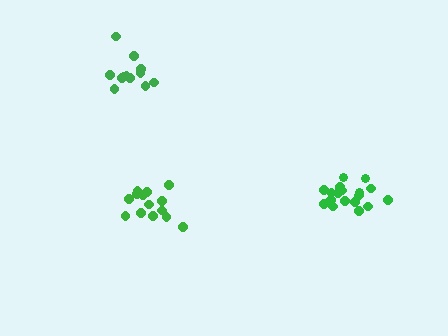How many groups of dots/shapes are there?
There are 3 groups.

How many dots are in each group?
Group 1: 15 dots, Group 2: 18 dots, Group 3: 13 dots (46 total).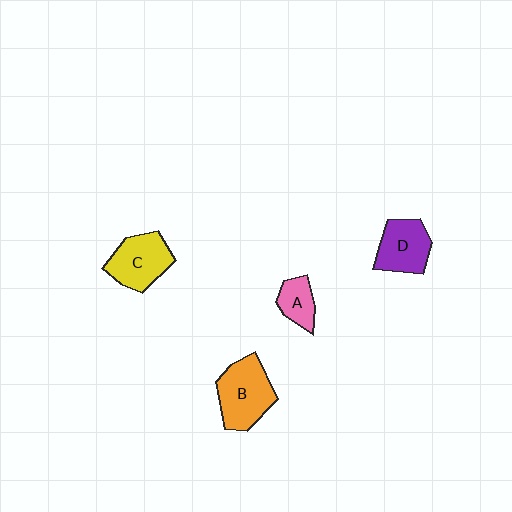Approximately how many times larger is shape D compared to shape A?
Approximately 1.6 times.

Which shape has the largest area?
Shape B (orange).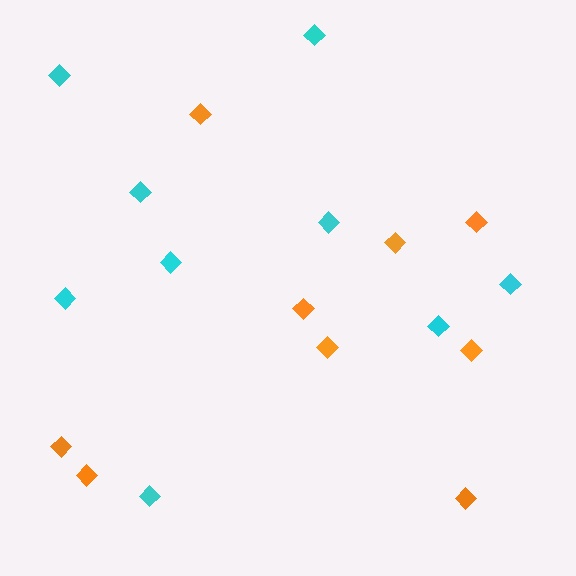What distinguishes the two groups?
There are 2 groups: one group of cyan diamonds (9) and one group of orange diamonds (9).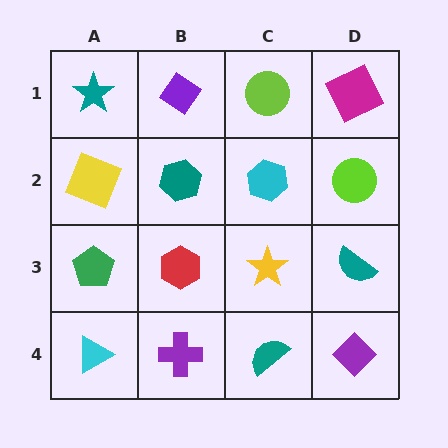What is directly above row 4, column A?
A green pentagon.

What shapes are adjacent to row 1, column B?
A teal hexagon (row 2, column B), a teal star (row 1, column A), a lime circle (row 1, column C).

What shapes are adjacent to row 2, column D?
A magenta square (row 1, column D), a teal semicircle (row 3, column D), a cyan hexagon (row 2, column C).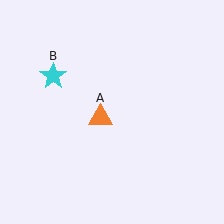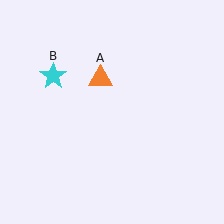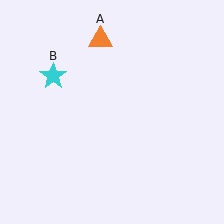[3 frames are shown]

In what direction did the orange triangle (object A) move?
The orange triangle (object A) moved up.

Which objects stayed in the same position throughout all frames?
Cyan star (object B) remained stationary.